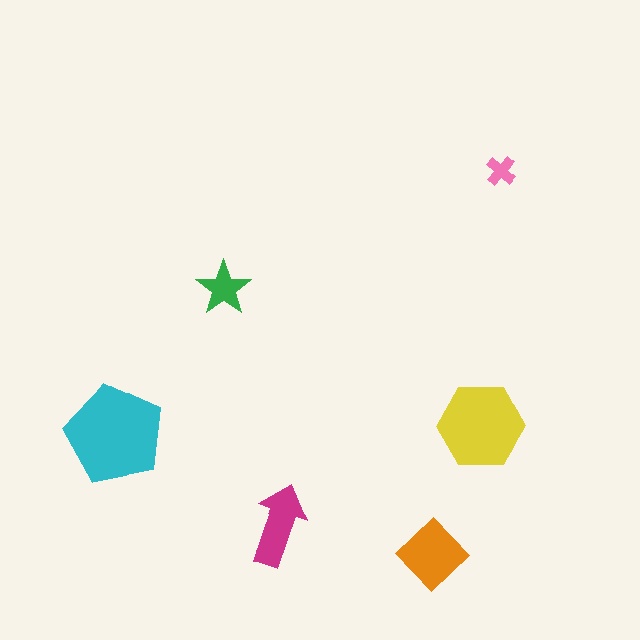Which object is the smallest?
The pink cross.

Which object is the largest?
The cyan pentagon.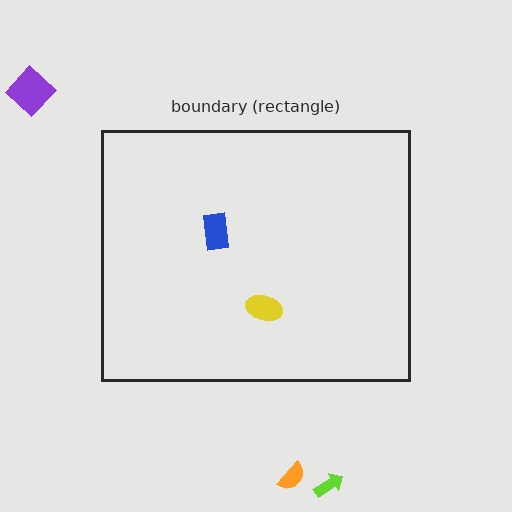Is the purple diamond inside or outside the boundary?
Outside.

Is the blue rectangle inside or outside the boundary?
Inside.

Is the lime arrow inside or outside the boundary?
Outside.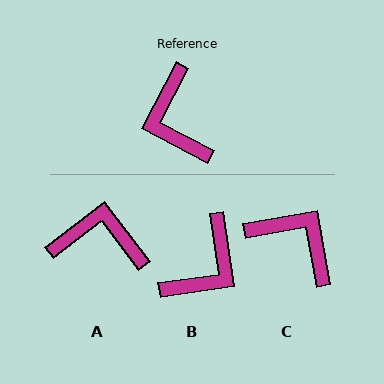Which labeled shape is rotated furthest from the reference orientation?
C, about 142 degrees away.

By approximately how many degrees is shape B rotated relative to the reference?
Approximately 126 degrees counter-clockwise.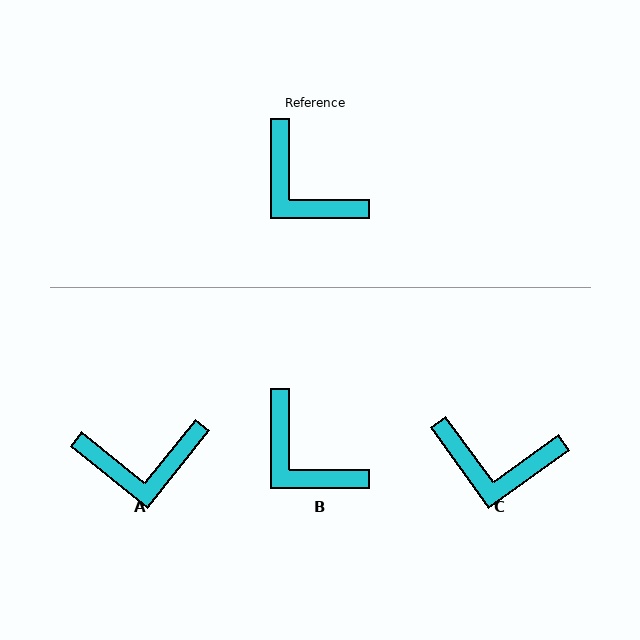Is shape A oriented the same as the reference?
No, it is off by about 52 degrees.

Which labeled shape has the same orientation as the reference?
B.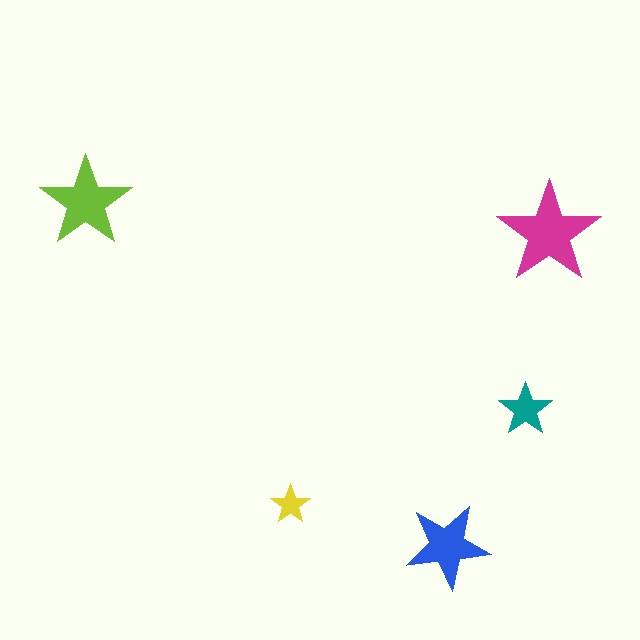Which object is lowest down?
The blue star is bottommost.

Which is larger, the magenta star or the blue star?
The magenta one.